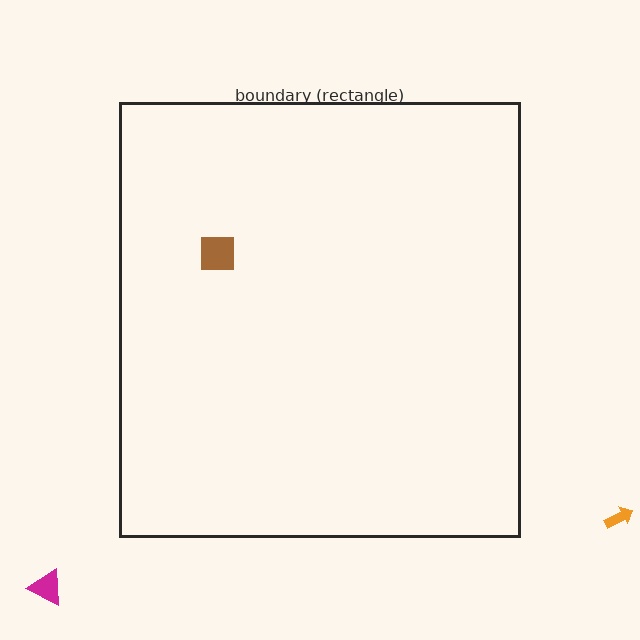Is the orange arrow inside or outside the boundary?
Outside.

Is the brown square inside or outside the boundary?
Inside.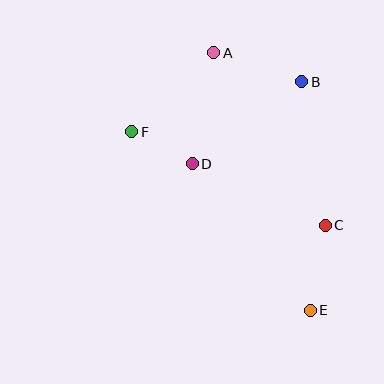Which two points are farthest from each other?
Points A and E are farthest from each other.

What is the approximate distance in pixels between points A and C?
The distance between A and C is approximately 205 pixels.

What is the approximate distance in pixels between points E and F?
The distance between E and F is approximately 253 pixels.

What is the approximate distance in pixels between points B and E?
The distance between B and E is approximately 229 pixels.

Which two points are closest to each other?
Points D and F are closest to each other.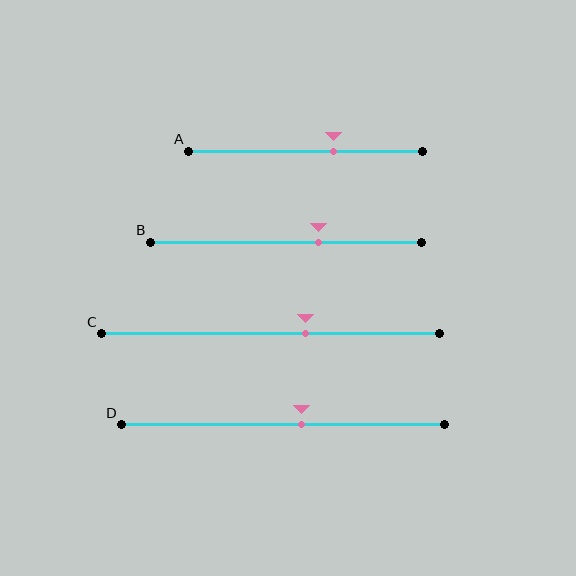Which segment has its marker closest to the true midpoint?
Segment D has its marker closest to the true midpoint.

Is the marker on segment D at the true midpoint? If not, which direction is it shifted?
No, the marker on segment D is shifted to the right by about 6% of the segment length.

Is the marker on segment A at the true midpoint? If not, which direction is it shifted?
No, the marker on segment A is shifted to the right by about 12% of the segment length.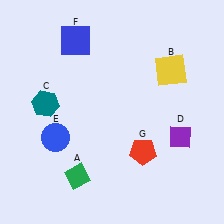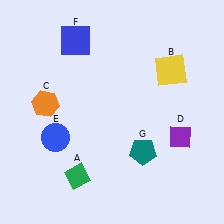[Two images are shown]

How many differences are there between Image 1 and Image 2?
There are 2 differences between the two images.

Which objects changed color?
C changed from teal to orange. G changed from red to teal.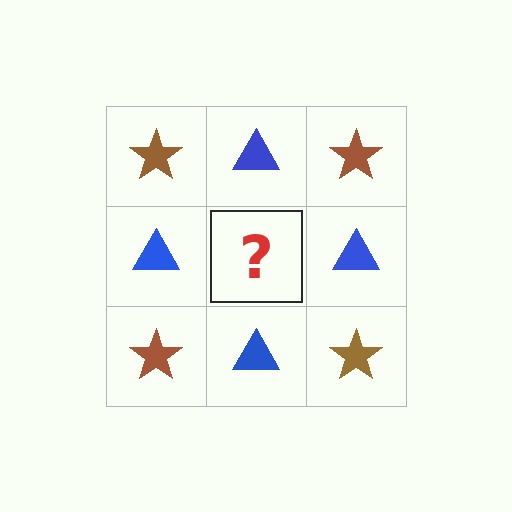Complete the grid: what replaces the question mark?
The question mark should be replaced with a brown star.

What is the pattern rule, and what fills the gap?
The rule is that it alternates brown star and blue triangle in a checkerboard pattern. The gap should be filled with a brown star.